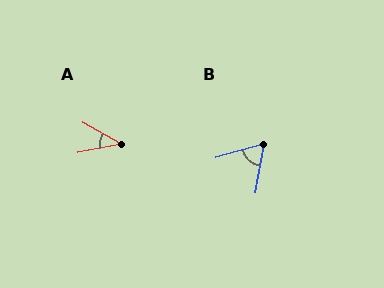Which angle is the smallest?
A, at approximately 41 degrees.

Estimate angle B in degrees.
Approximately 65 degrees.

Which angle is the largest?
B, at approximately 65 degrees.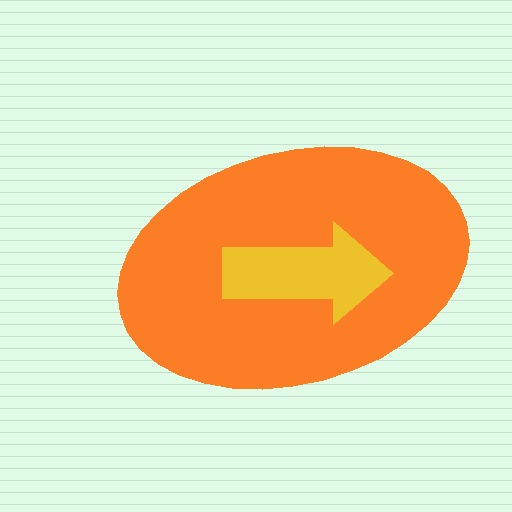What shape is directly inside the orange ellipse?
The yellow arrow.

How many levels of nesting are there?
2.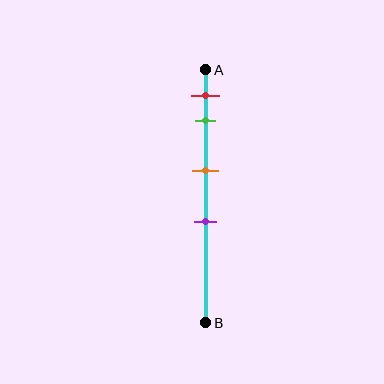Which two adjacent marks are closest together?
The red and green marks are the closest adjacent pair.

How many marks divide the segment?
There are 4 marks dividing the segment.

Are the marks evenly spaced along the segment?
No, the marks are not evenly spaced.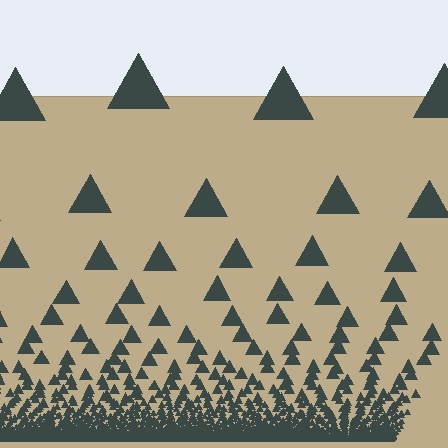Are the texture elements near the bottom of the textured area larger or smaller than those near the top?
Smaller. The gradient is inverted — elements near the bottom are smaller and denser.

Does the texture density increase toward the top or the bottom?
Density increases toward the bottom.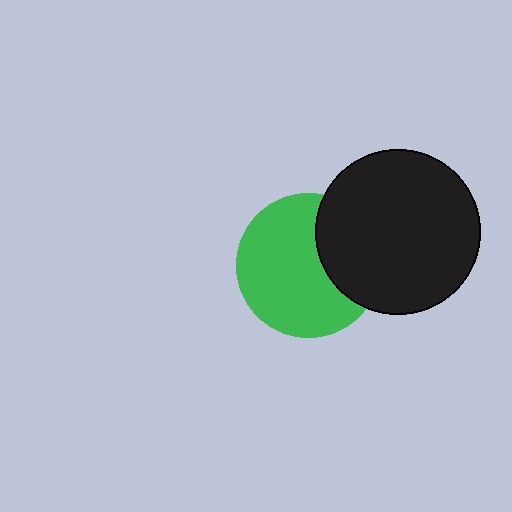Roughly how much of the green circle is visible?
Most of it is visible (roughly 69%).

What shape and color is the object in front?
The object in front is a black circle.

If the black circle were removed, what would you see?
You would see the complete green circle.